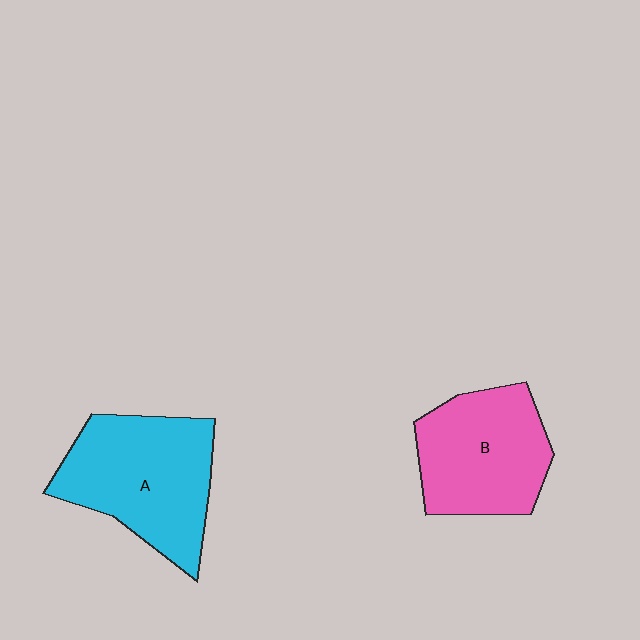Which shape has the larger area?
Shape A (cyan).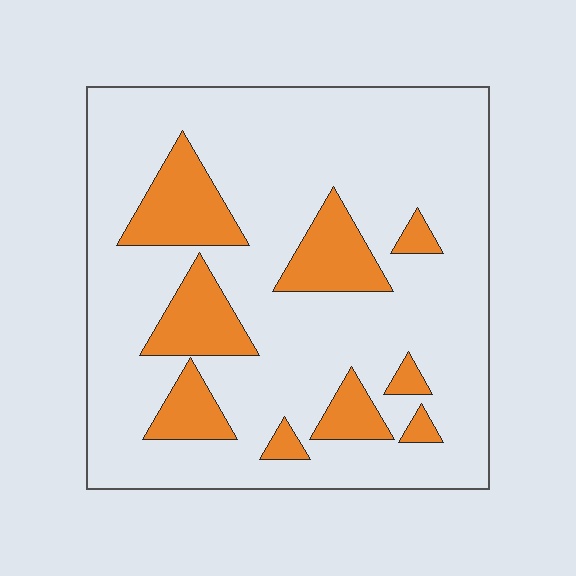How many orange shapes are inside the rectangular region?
9.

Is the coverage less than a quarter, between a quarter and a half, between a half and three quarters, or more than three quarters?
Less than a quarter.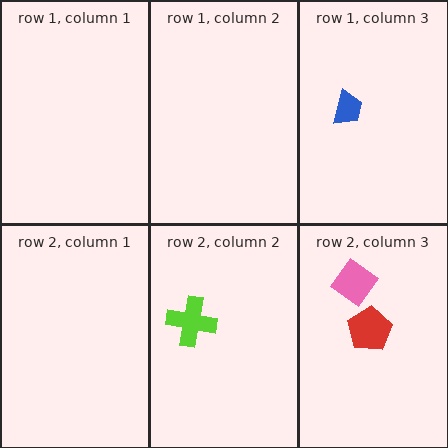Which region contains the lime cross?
The row 2, column 2 region.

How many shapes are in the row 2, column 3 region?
2.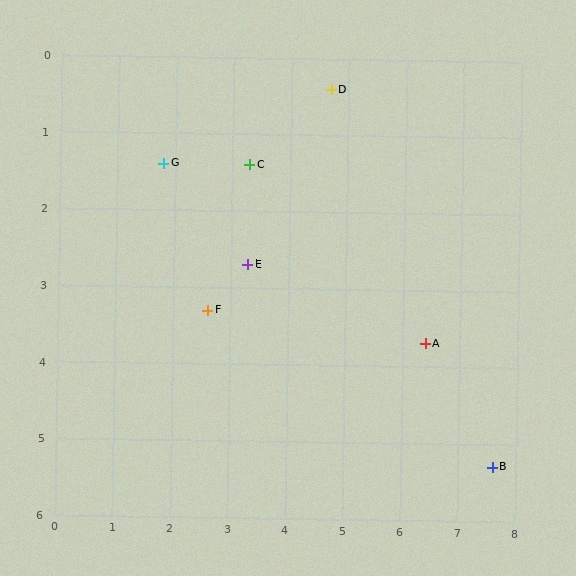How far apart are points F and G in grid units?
Points F and G are about 2.1 grid units apart.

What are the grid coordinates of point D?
Point D is at approximately (4.7, 0.4).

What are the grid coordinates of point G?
Point G is at approximately (1.8, 1.4).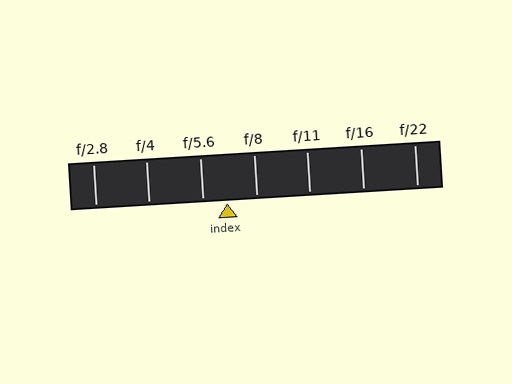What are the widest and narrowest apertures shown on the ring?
The widest aperture shown is f/2.8 and the narrowest is f/22.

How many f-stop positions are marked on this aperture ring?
There are 7 f-stop positions marked.